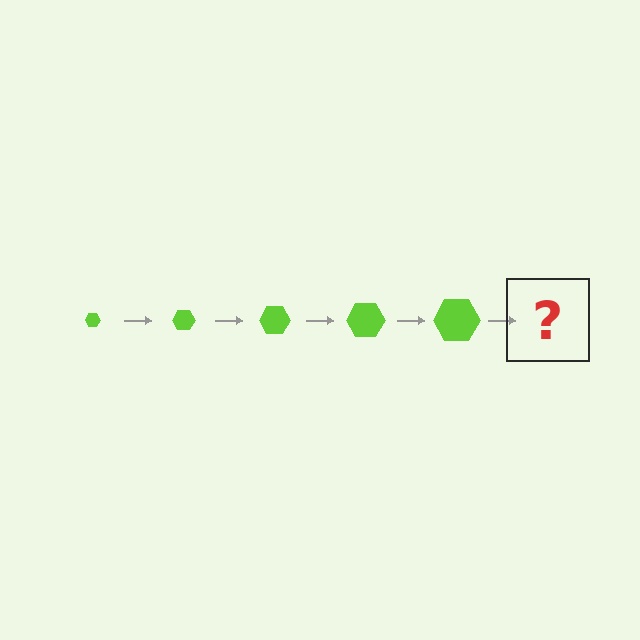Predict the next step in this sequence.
The next step is a lime hexagon, larger than the previous one.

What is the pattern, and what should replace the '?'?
The pattern is that the hexagon gets progressively larger each step. The '?' should be a lime hexagon, larger than the previous one.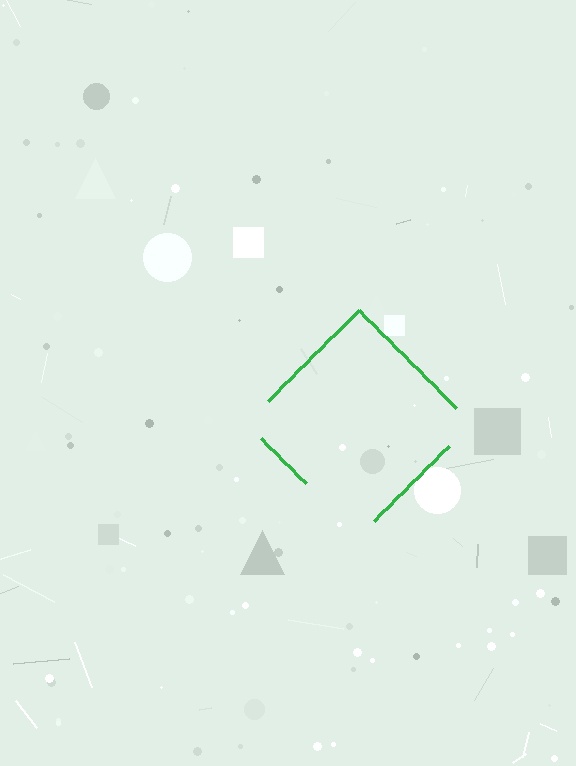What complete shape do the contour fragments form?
The contour fragments form a diamond.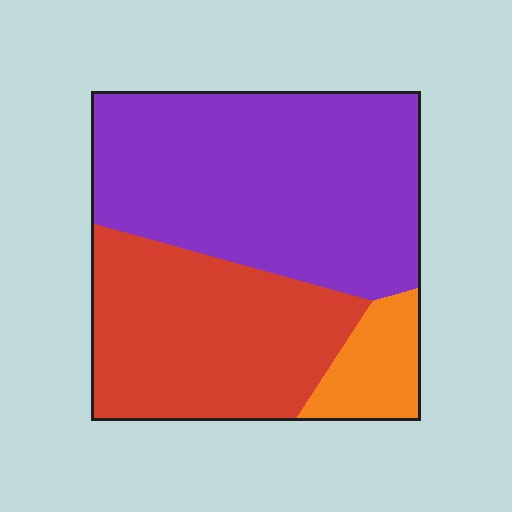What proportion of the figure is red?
Red takes up about three eighths (3/8) of the figure.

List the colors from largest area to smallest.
From largest to smallest: purple, red, orange.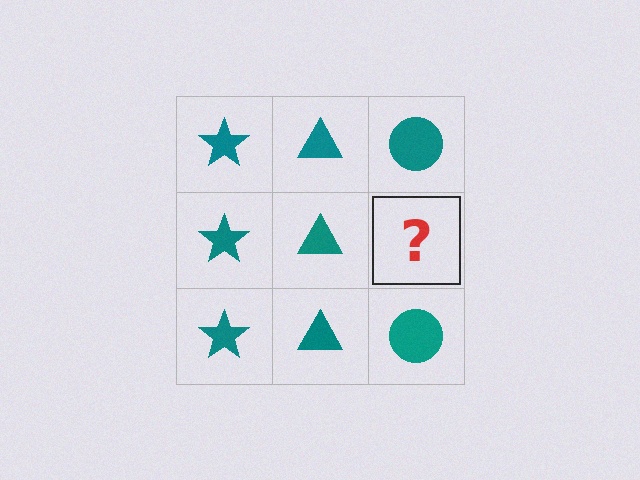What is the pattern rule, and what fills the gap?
The rule is that each column has a consistent shape. The gap should be filled with a teal circle.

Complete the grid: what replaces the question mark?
The question mark should be replaced with a teal circle.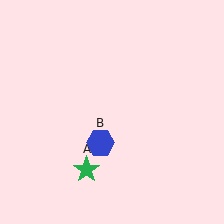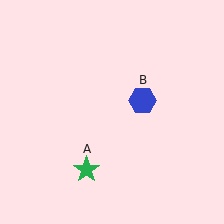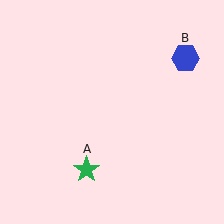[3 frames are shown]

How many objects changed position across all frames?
1 object changed position: blue hexagon (object B).